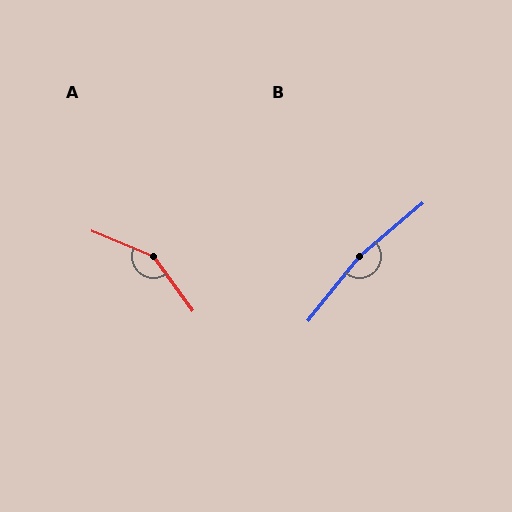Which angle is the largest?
B, at approximately 169 degrees.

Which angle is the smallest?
A, at approximately 148 degrees.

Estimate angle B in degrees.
Approximately 169 degrees.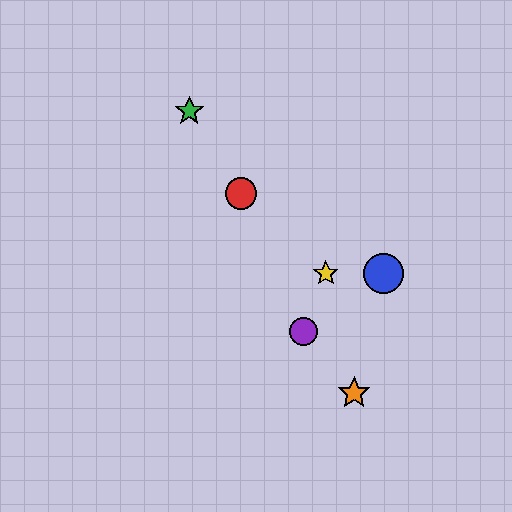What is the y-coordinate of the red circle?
The red circle is at y≈194.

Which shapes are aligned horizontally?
The blue circle, the yellow star are aligned horizontally.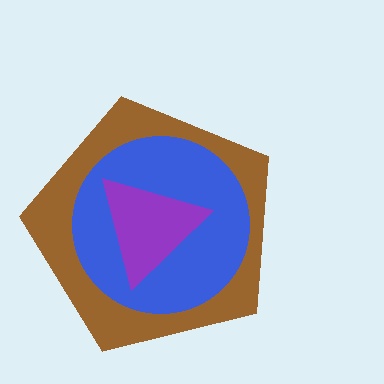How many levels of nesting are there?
3.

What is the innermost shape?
The purple triangle.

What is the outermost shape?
The brown pentagon.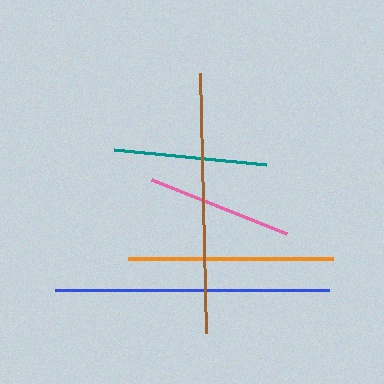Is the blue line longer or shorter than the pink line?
The blue line is longer than the pink line.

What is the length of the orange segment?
The orange segment is approximately 206 pixels long.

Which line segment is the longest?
The blue line is the longest at approximately 274 pixels.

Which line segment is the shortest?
The pink line is the shortest at approximately 146 pixels.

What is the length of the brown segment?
The brown segment is approximately 260 pixels long.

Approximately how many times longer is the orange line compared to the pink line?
The orange line is approximately 1.4 times the length of the pink line.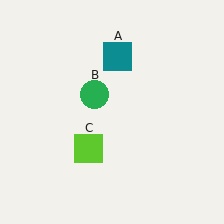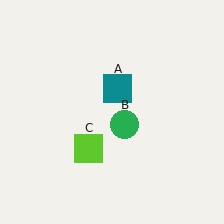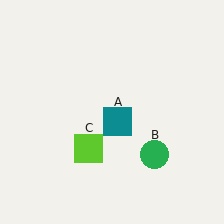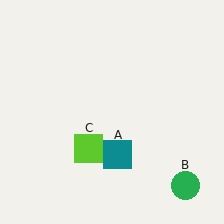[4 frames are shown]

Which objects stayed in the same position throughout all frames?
Lime square (object C) remained stationary.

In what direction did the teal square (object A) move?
The teal square (object A) moved down.